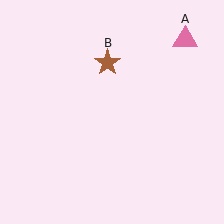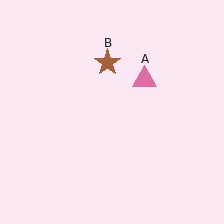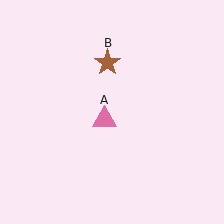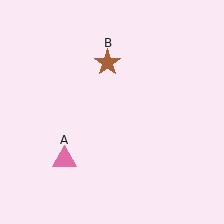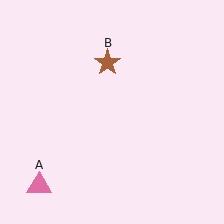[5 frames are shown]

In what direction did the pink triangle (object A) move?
The pink triangle (object A) moved down and to the left.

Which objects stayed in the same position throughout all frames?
Brown star (object B) remained stationary.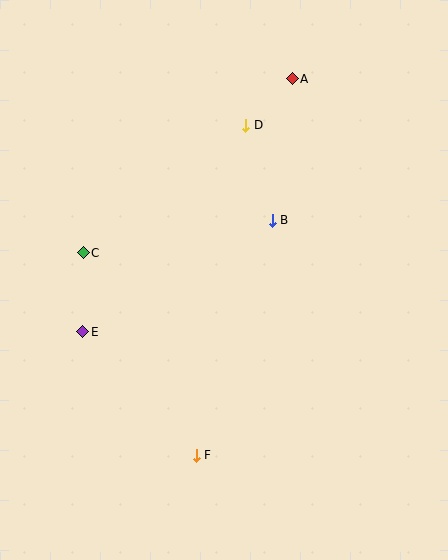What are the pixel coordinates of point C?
Point C is at (83, 253).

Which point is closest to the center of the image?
Point B at (272, 220) is closest to the center.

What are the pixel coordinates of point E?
Point E is at (83, 332).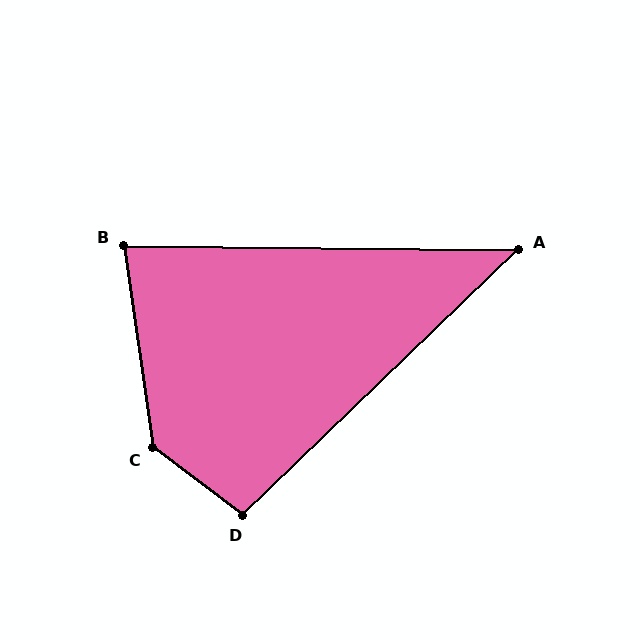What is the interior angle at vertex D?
Approximately 99 degrees (obtuse).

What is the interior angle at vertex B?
Approximately 81 degrees (acute).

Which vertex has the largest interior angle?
C, at approximately 135 degrees.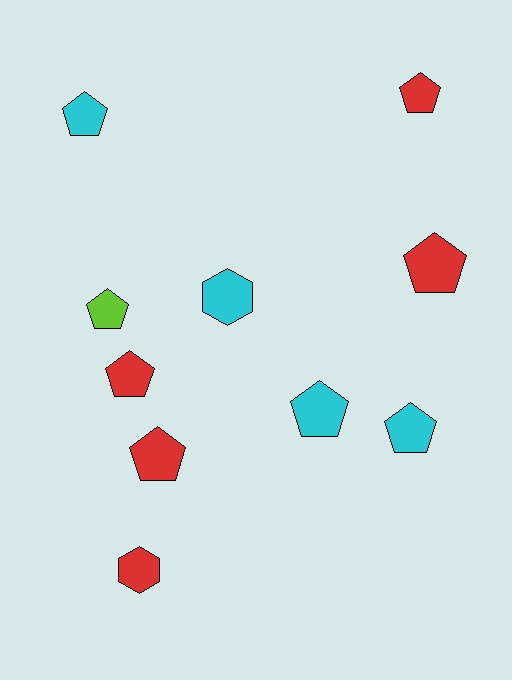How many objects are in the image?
There are 10 objects.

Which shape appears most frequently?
Pentagon, with 8 objects.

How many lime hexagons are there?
There are no lime hexagons.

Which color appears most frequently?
Red, with 5 objects.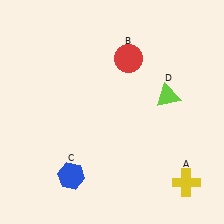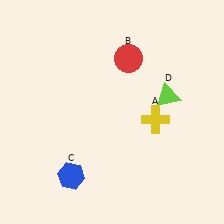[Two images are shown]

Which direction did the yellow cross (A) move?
The yellow cross (A) moved up.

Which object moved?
The yellow cross (A) moved up.